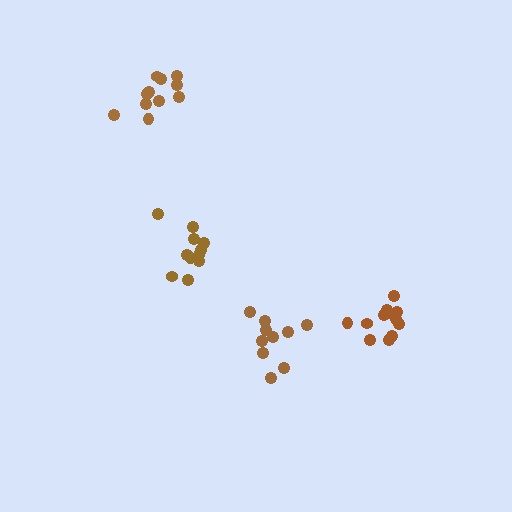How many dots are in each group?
Group 1: 11 dots, Group 2: 11 dots, Group 3: 12 dots, Group 4: 10 dots (44 total).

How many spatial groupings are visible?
There are 4 spatial groupings.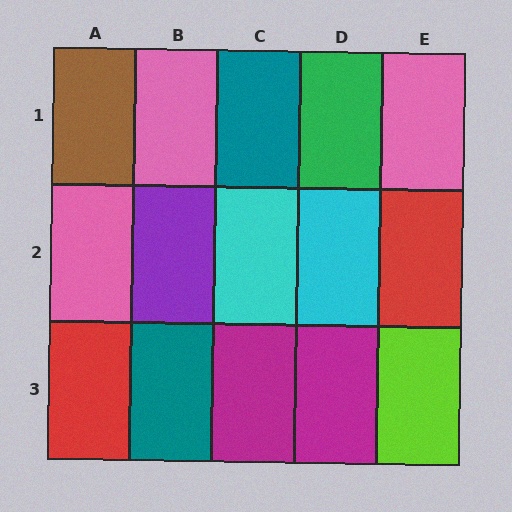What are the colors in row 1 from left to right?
Brown, pink, teal, green, pink.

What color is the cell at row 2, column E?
Red.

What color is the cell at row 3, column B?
Teal.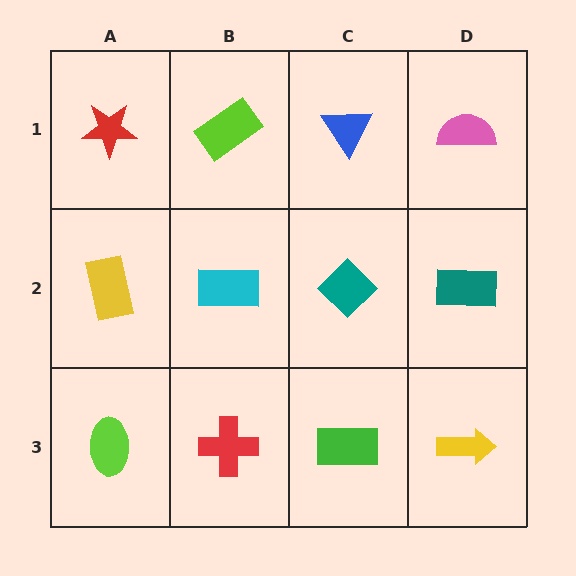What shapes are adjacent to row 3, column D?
A teal rectangle (row 2, column D), a green rectangle (row 3, column C).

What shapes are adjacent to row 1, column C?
A teal diamond (row 2, column C), a lime rectangle (row 1, column B), a pink semicircle (row 1, column D).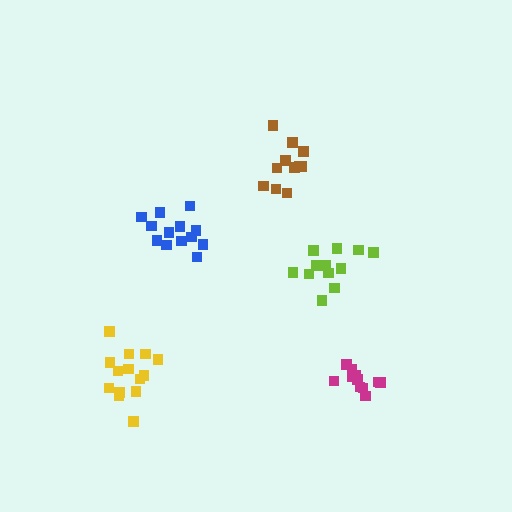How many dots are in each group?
Group 1: 11 dots, Group 2: 13 dots, Group 3: 12 dots, Group 4: 14 dots, Group 5: 11 dots (61 total).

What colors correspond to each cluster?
The clusters are colored: brown, blue, lime, yellow, magenta.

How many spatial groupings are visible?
There are 5 spatial groupings.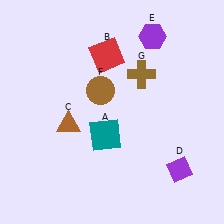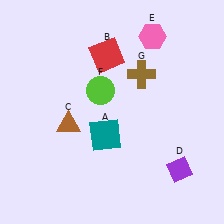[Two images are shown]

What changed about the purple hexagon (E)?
In Image 1, E is purple. In Image 2, it changed to pink.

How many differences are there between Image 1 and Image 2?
There are 2 differences between the two images.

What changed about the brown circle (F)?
In Image 1, F is brown. In Image 2, it changed to lime.